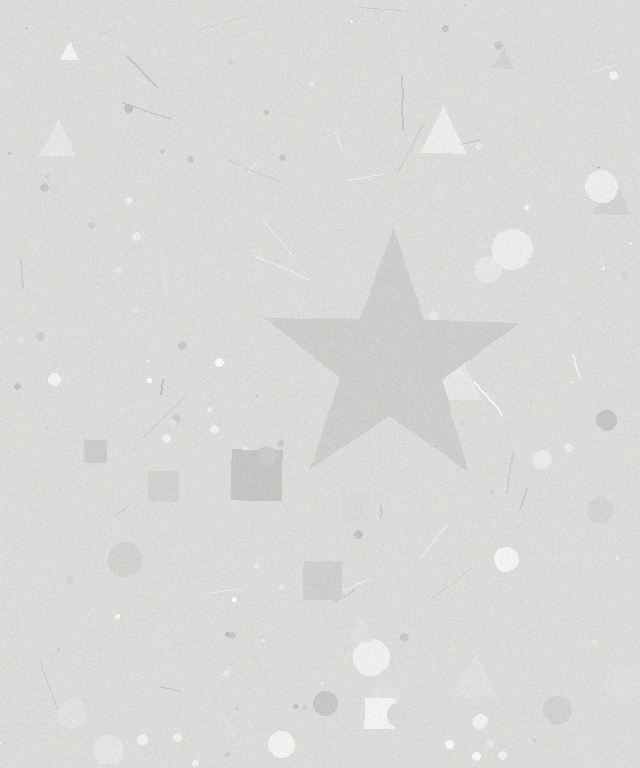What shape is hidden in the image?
A star is hidden in the image.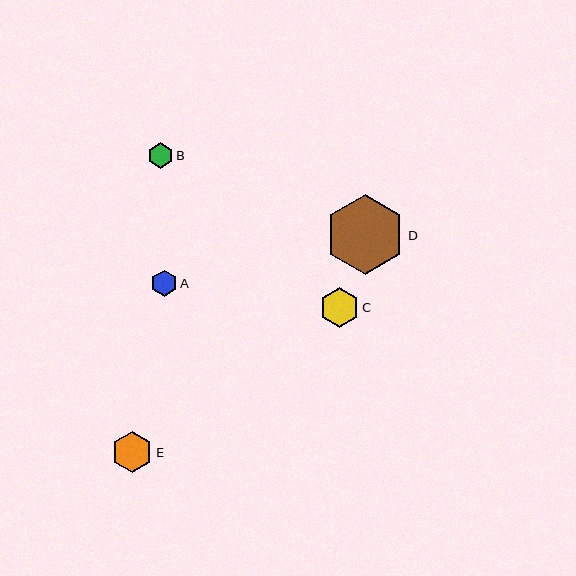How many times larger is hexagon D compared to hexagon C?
Hexagon D is approximately 2.0 times the size of hexagon C.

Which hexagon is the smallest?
Hexagon B is the smallest with a size of approximately 25 pixels.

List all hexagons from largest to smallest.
From largest to smallest: D, E, C, A, B.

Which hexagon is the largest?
Hexagon D is the largest with a size of approximately 80 pixels.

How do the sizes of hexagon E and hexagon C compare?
Hexagon E and hexagon C are approximately the same size.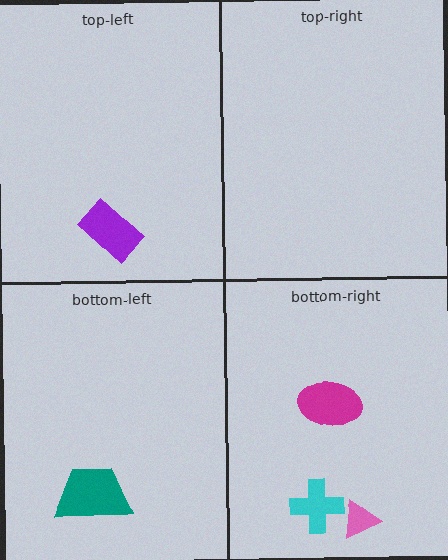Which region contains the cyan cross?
The bottom-right region.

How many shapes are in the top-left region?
1.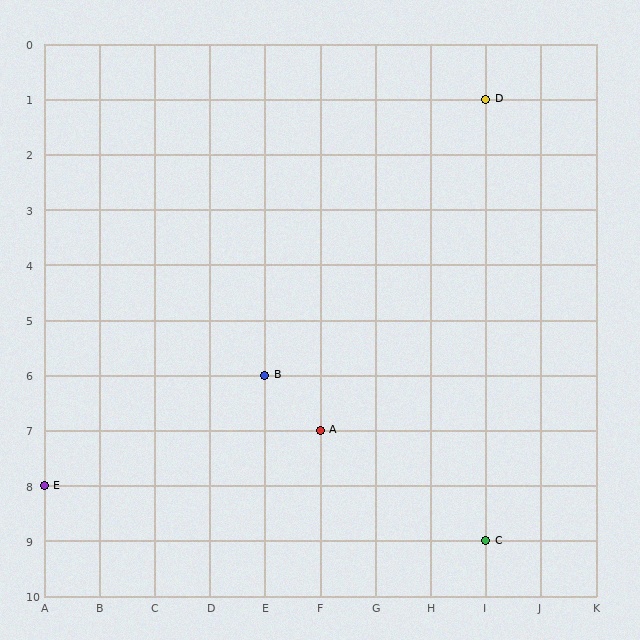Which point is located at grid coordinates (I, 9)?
Point C is at (I, 9).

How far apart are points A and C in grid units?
Points A and C are 3 columns and 2 rows apart (about 3.6 grid units diagonally).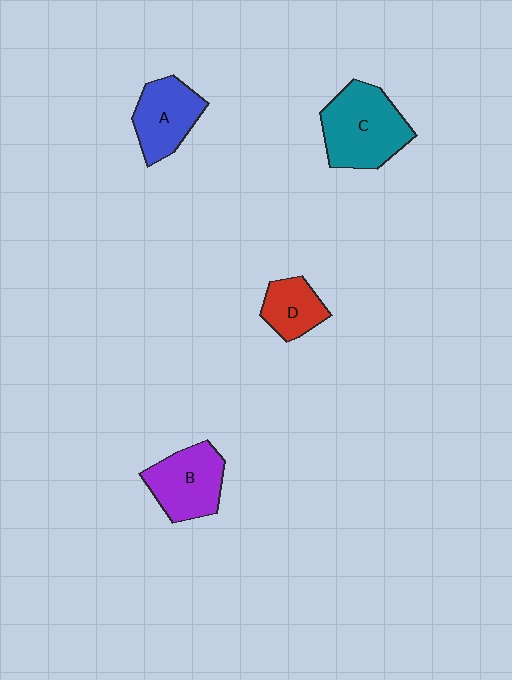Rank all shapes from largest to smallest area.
From largest to smallest: C (teal), B (purple), A (blue), D (red).